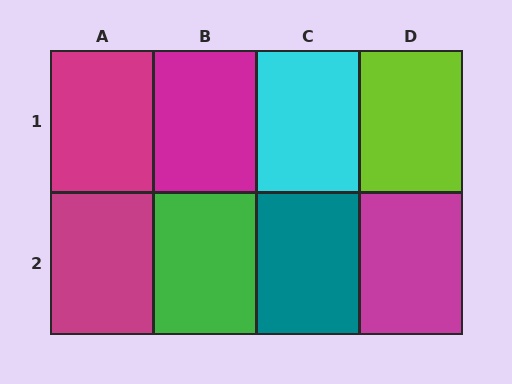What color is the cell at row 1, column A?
Magenta.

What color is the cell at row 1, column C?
Cyan.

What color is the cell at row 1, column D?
Lime.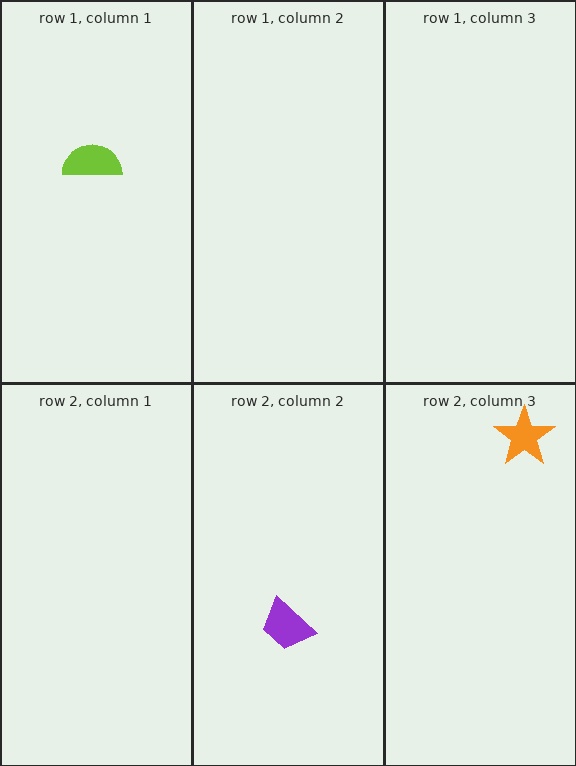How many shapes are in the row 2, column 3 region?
1.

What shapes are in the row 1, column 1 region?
The lime semicircle.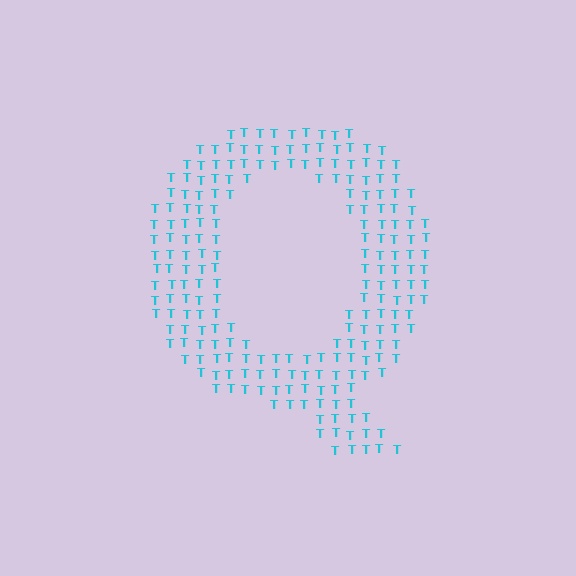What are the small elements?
The small elements are letter T's.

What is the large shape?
The large shape is the letter Q.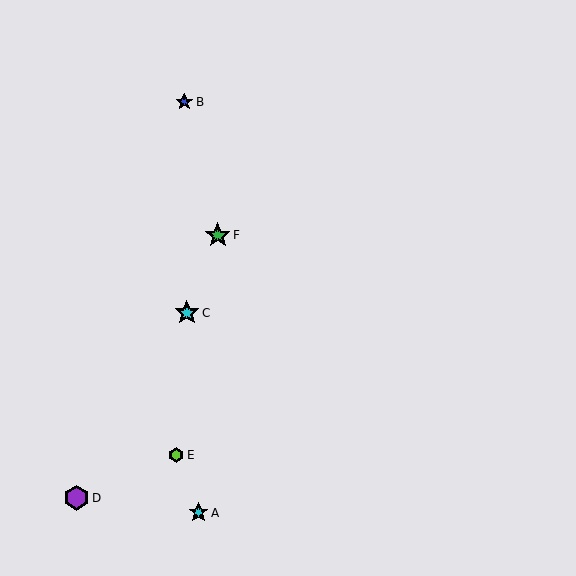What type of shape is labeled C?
Shape C is a cyan star.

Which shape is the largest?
The green star (labeled F) is the largest.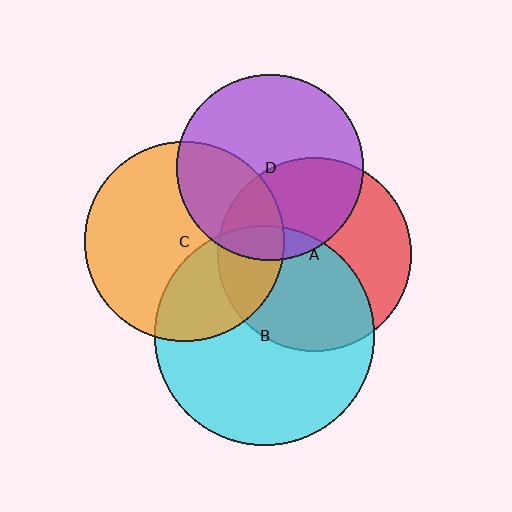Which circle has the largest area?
Circle B (cyan).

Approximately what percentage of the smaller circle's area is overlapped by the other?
Approximately 50%.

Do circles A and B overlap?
Yes.